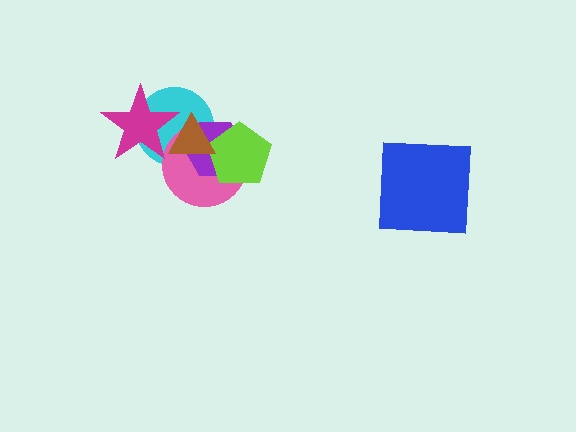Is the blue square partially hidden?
No, no other shape covers it.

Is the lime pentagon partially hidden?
Yes, it is partially covered by another shape.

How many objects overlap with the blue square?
0 objects overlap with the blue square.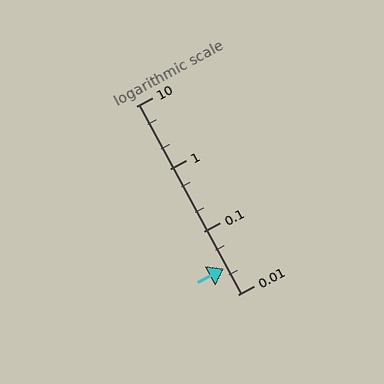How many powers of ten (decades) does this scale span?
The scale spans 3 decades, from 0.01 to 10.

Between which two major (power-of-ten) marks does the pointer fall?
The pointer is between 0.01 and 0.1.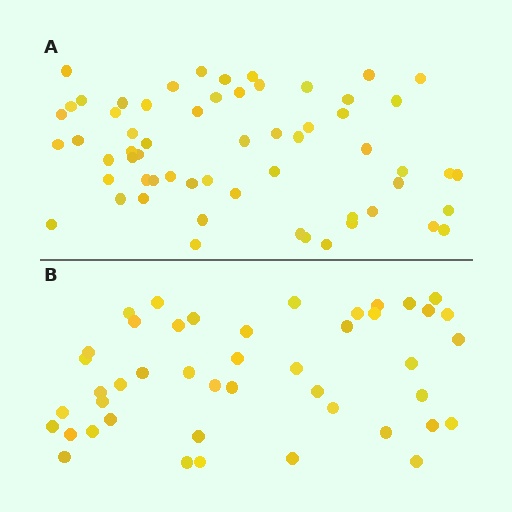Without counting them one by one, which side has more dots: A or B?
Region A (the top region) has more dots.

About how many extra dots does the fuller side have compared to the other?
Region A has approximately 15 more dots than region B.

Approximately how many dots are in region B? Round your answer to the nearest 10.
About 40 dots. (The exact count is 45, which rounds to 40.)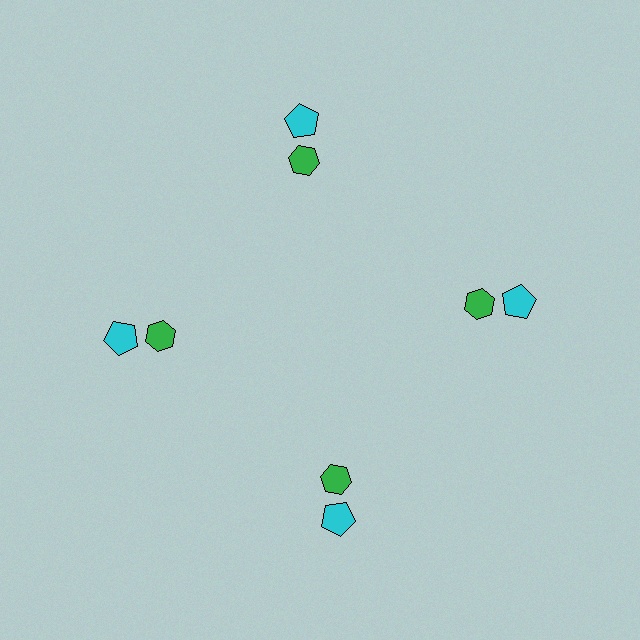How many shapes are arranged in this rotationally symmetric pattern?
There are 8 shapes, arranged in 4 groups of 2.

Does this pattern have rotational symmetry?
Yes, this pattern has 4-fold rotational symmetry. It looks the same after rotating 90 degrees around the center.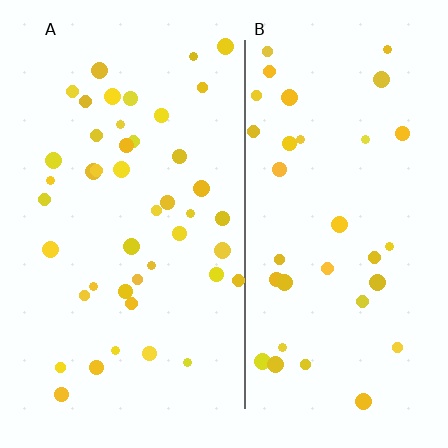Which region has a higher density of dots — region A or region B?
A (the left).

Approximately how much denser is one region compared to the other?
Approximately 1.3× — region A over region B.